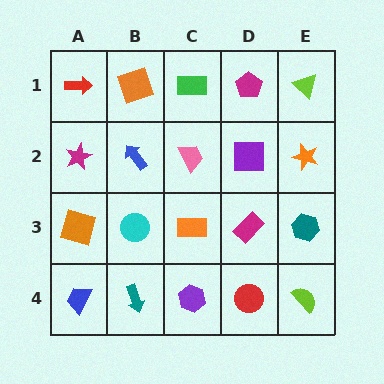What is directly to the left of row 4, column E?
A red circle.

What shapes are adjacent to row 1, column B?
A blue arrow (row 2, column B), a red arrow (row 1, column A), a green rectangle (row 1, column C).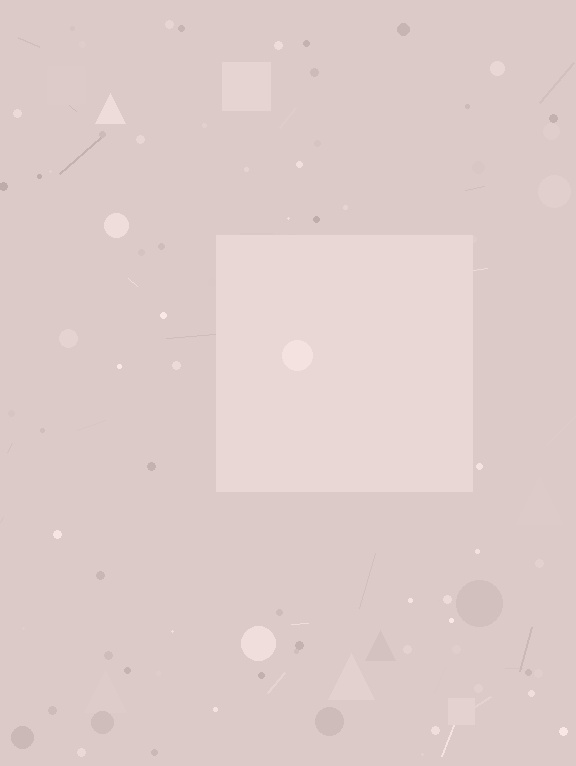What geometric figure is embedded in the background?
A square is embedded in the background.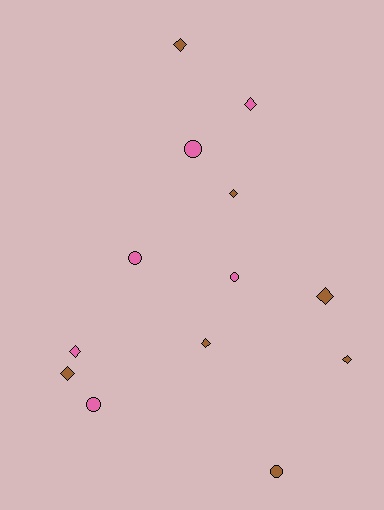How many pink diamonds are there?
There are 2 pink diamonds.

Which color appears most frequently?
Brown, with 7 objects.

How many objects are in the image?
There are 13 objects.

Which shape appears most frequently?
Diamond, with 8 objects.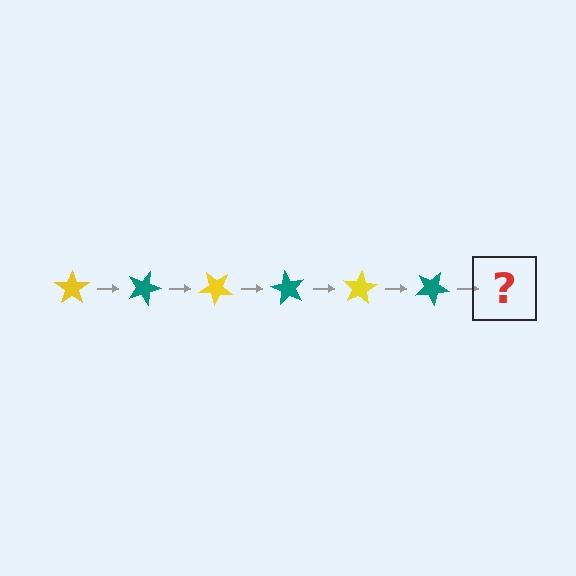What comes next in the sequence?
The next element should be a yellow star, rotated 120 degrees from the start.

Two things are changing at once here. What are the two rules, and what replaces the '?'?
The two rules are that it rotates 20 degrees each step and the color cycles through yellow and teal. The '?' should be a yellow star, rotated 120 degrees from the start.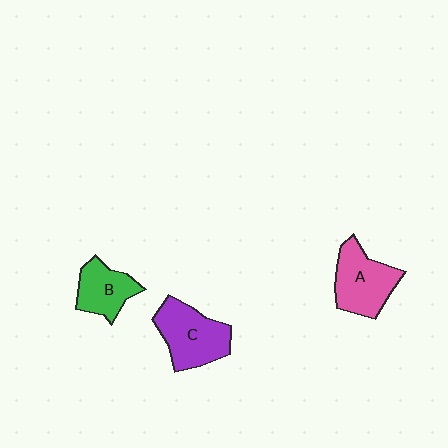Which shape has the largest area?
Shape C (purple).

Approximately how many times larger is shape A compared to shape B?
Approximately 1.3 times.